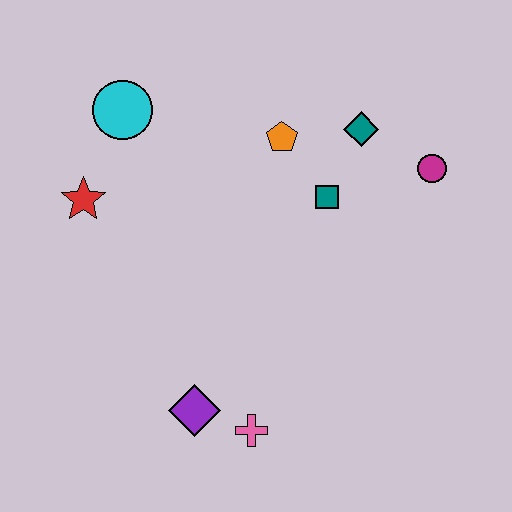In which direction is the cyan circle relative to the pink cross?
The cyan circle is above the pink cross.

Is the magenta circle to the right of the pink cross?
Yes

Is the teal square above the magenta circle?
No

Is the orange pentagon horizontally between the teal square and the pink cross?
Yes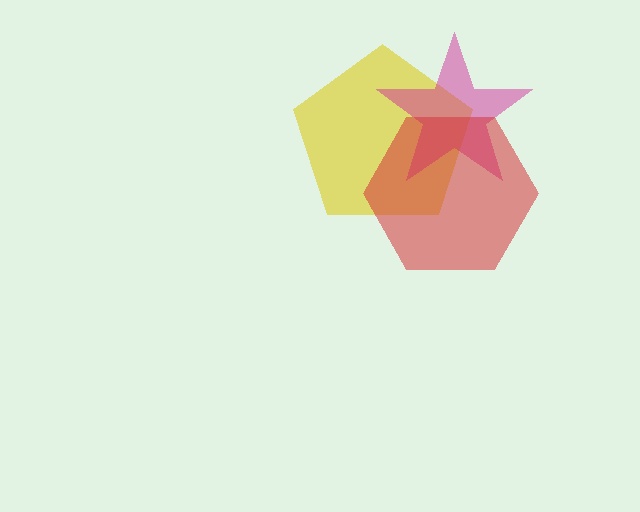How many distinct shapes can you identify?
There are 3 distinct shapes: a yellow pentagon, a magenta star, a red hexagon.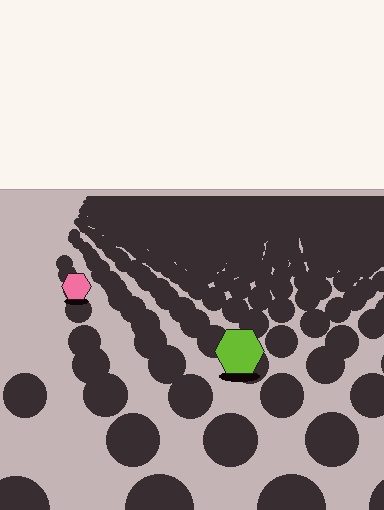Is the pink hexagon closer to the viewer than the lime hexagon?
No. The lime hexagon is closer — you can tell from the texture gradient: the ground texture is coarser near it.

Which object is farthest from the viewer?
The pink hexagon is farthest from the viewer. It appears smaller and the ground texture around it is denser.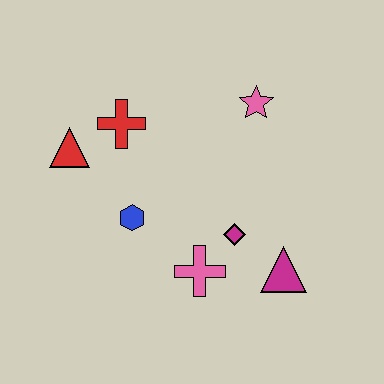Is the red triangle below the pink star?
Yes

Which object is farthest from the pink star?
The red triangle is farthest from the pink star.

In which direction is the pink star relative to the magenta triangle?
The pink star is above the magenta triangle.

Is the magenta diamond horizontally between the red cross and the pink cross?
No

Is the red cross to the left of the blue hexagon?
Yes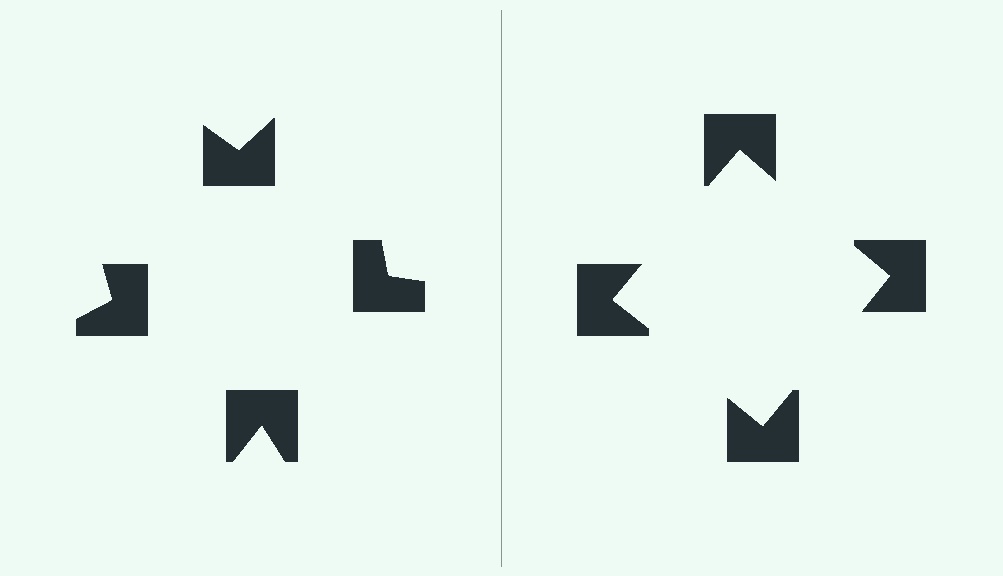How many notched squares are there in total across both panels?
8 — 4 on each side.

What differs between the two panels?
The notched squares are positioned identically on both sides; only the wedge orientations differ. On the right they align to a square; on the left they are misaligned.